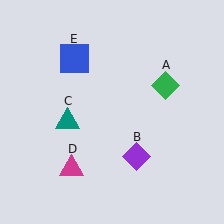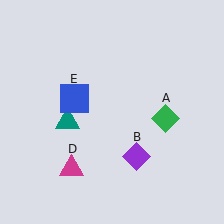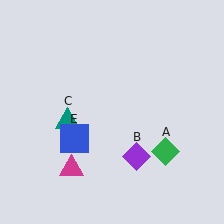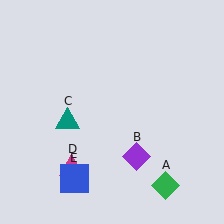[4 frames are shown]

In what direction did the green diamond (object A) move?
The green diamond (object A) moved down.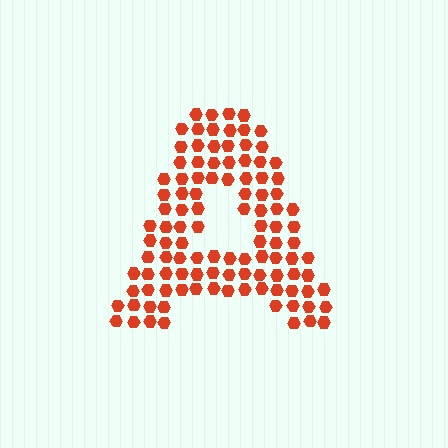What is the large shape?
The large shape is the letter A.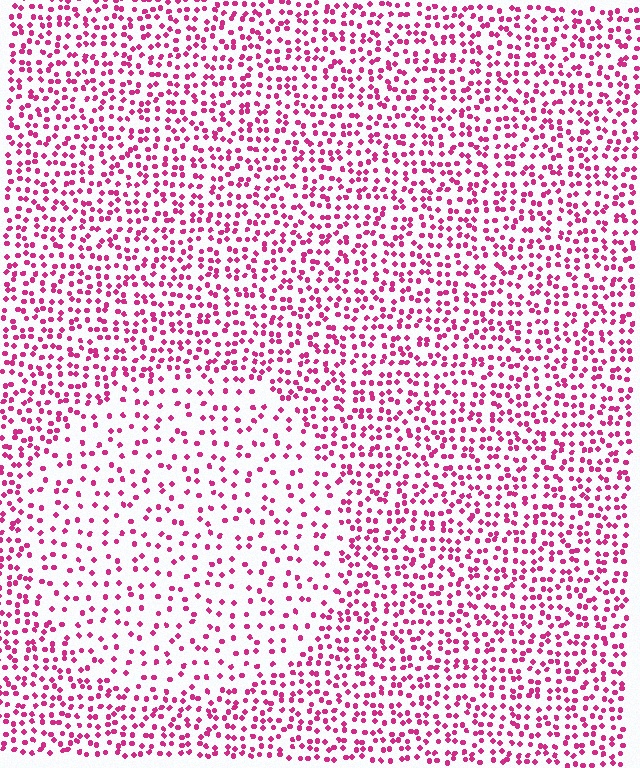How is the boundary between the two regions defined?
The boundary is defined by a change in element density (approximately 2.0x ratio). All elements are the same color, size, and shape.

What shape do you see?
I see a circle.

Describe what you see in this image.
The image contains small magenta elements arranged at two different densities. A circle-shaped region is visible where the elements are less densely packed than the surrounding area.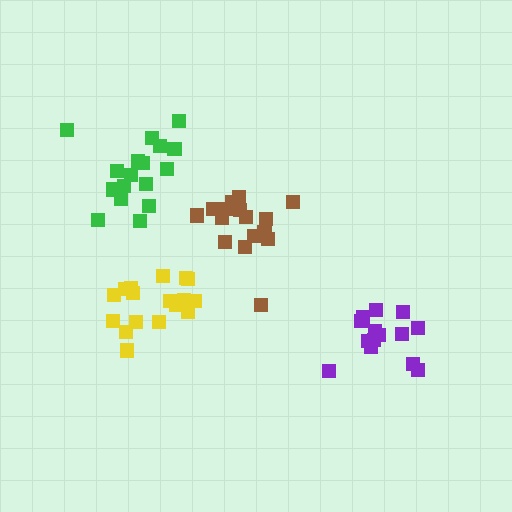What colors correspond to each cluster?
The clusters are colored: green, purple, brown, yellow.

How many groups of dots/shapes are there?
There are 4 groups.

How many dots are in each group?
Group 1: 18 dots, Group 2: 14 dots, Group 3: 16 dots, Group 4: 17 dots (65 total).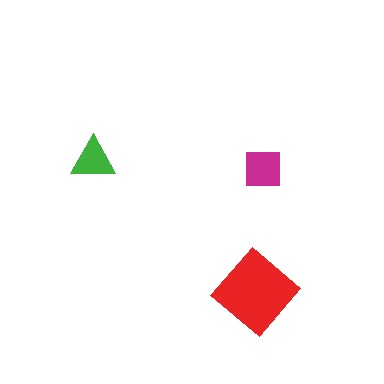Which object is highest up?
The green triangle is topmost.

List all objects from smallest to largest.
The green triangle, the magenta square, the red diamond.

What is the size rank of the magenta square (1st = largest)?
2nd.